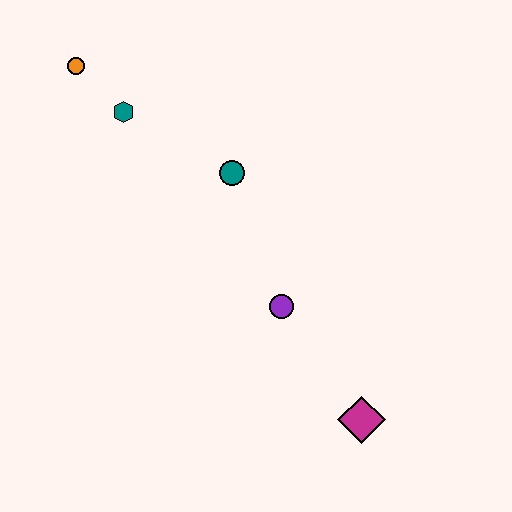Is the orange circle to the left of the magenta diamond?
Yes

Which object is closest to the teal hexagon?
The orange circle is closest to the teal hexagon.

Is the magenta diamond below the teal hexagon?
Yes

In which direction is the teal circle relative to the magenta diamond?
The teal circle is above the magenta diamond.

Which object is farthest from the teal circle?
The magenta diamond is farthest from the teal circle.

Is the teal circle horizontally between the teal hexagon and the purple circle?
Yes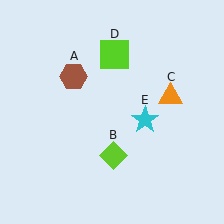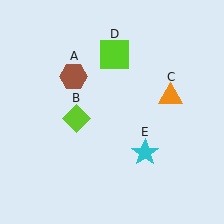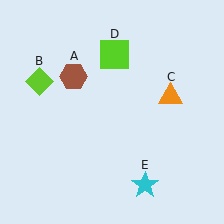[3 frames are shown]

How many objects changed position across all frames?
2 objects changed position: lime diamond (object B), cyan star (object E).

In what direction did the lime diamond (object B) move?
The lime diamond (object B) moved up and to the left.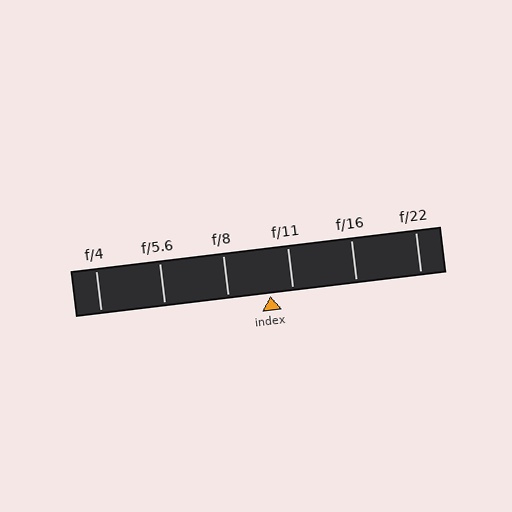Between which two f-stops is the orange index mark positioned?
The index mark is between f/8 and f/11.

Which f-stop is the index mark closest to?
The index mark is closest to f/11.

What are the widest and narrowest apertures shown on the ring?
The widest aperture shown is f/4 and the narrowest is f/22.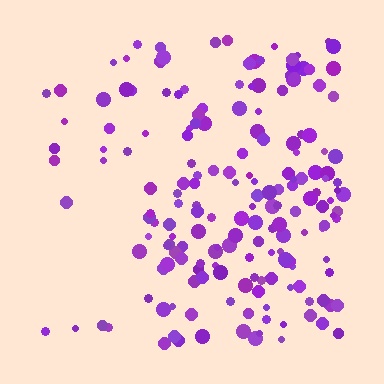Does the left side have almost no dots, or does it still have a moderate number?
Still a moderate number, just noticeably fewer than the right.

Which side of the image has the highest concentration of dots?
The right.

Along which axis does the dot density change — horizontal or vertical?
Horizontal.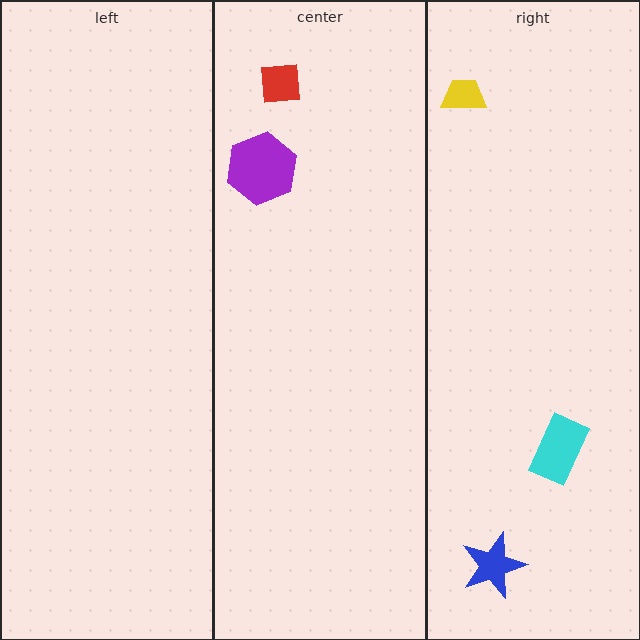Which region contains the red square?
The center region.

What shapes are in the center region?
The purple hexagon, the red square.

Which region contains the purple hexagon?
The center region.